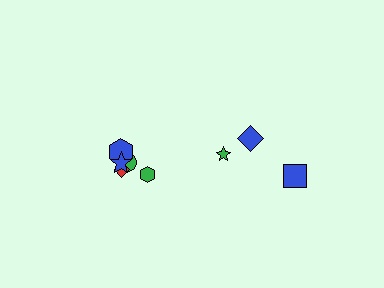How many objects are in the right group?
There are 3 objects.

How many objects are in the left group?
There are 5 objects.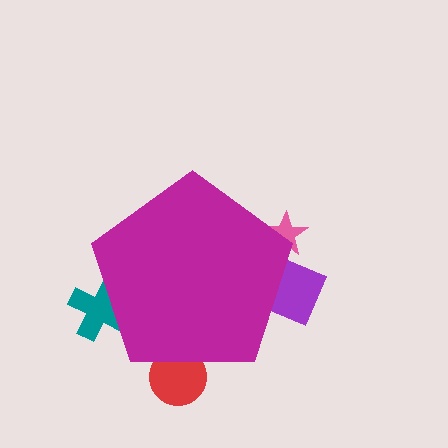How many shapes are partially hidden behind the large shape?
4 shapes are partially hidden.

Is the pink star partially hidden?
Yes, the pink star is partially hidden behind the magenta pentagon.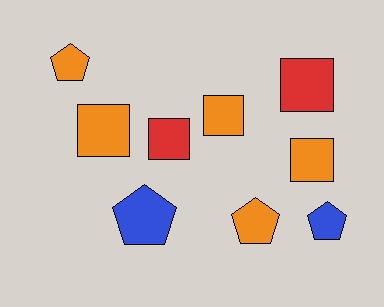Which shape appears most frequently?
Square, with 5 objects.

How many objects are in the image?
There are 9 objects.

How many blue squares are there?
There are no blue squares.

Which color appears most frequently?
Orange, with 5 objects.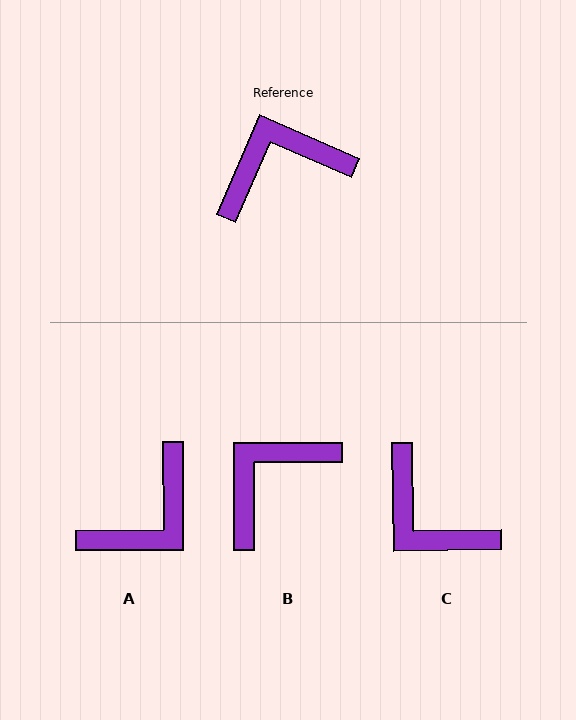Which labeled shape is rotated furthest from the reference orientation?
A, about 156 degrees away.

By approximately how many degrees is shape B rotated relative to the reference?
Approximately 24 degrees counter-clockwise.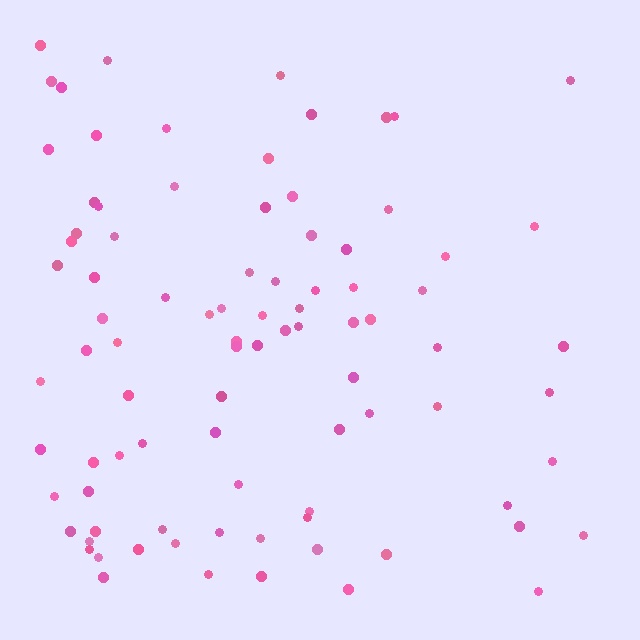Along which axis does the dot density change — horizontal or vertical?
Horizontal.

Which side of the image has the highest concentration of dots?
The left.